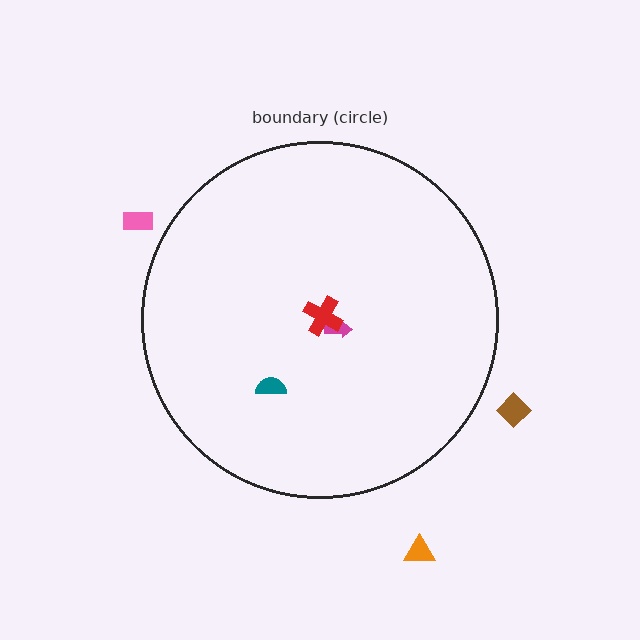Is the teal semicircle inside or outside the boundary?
Inside.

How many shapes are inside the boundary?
3 inside, 3 outside.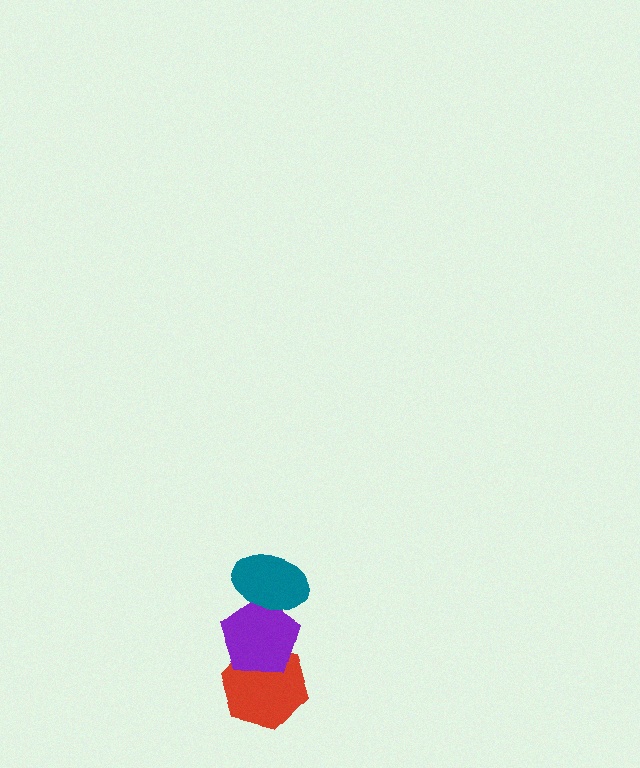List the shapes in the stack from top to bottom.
From top to bottom: the teal ellipse, the purple pentagon, the red hexagon.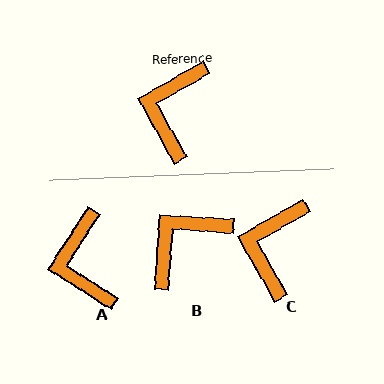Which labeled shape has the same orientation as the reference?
C.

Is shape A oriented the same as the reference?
No, it is off by about 28 degrees.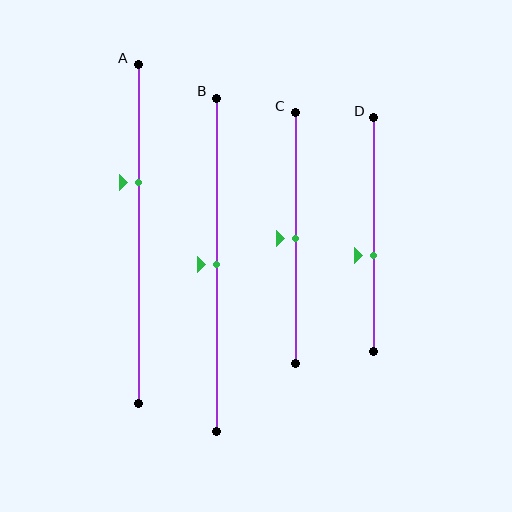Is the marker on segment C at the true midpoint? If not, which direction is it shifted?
Yes, the marker on segment C is at the true midpoint.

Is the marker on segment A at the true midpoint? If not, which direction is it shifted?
No, the marker on segment A is shifted upward by about 15% of the segment length.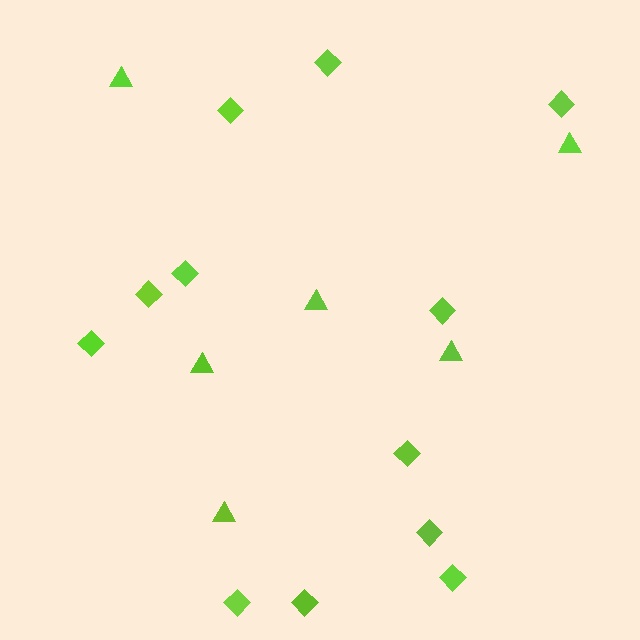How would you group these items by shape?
There are 2 groups: one group of triangles (6) and one group of diamonds (12).